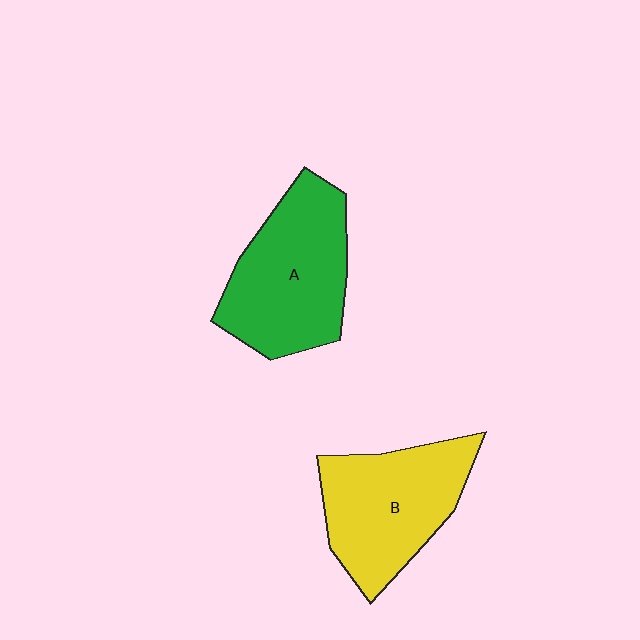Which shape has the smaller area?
Shape B (yellow).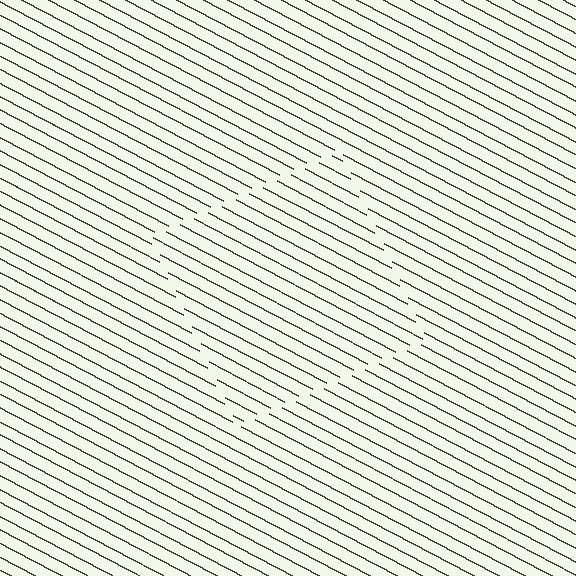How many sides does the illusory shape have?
4 sides — the line-ends trace a square.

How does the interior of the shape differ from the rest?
The interior of the shape contains the same grating, shifted by half a period — the contour is defined by the phase discontinuity where line-ends from the inner and outer gratings abut.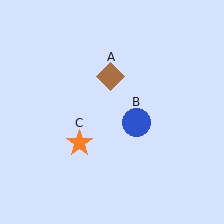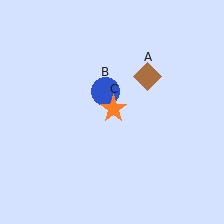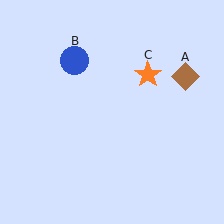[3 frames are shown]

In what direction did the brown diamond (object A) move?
The brown diamond (object A) moved right.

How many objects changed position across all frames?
3 objects changed position: brown diamond (object A), blue circle (object B), orange star (object C).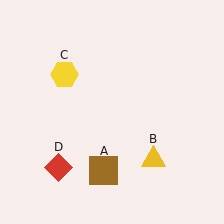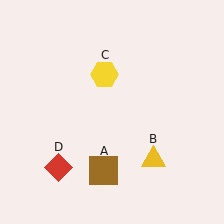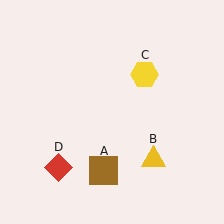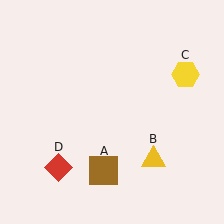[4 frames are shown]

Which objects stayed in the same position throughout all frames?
Brown square (object A) and yellow triangle (object B) and red diamond (object D) remained stationary.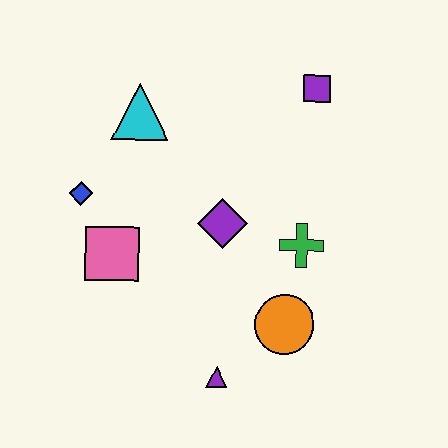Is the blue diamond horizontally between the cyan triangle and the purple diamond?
No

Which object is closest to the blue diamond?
The pink square is closest to the blue diamond.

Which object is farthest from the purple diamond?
The purple square is farthest from the purple diamond.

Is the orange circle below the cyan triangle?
Yes